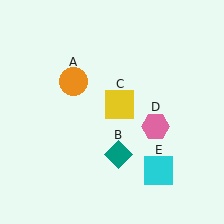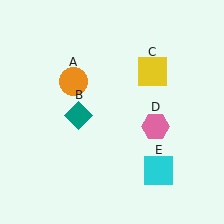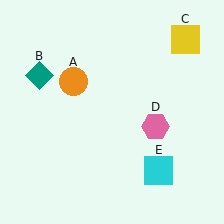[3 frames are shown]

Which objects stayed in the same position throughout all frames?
Orange circle (object A) and pink hexagon (object D) and cyan square (object E) remained stationary.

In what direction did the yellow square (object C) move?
The yellow square (object C) moved up and to the right.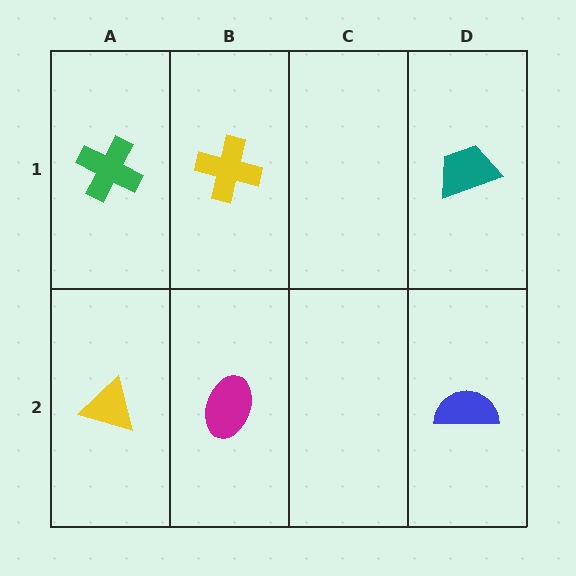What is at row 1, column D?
A teal trapezoid.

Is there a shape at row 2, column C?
No, that cell is empty.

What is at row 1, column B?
A yellow cross.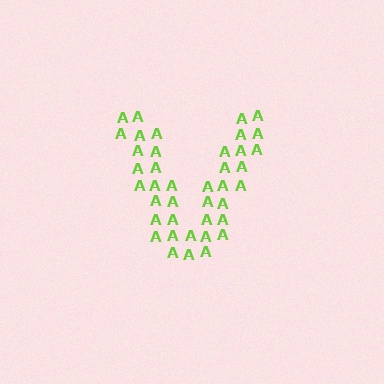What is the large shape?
The large shape is the letter V.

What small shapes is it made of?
It is made of small letter A's.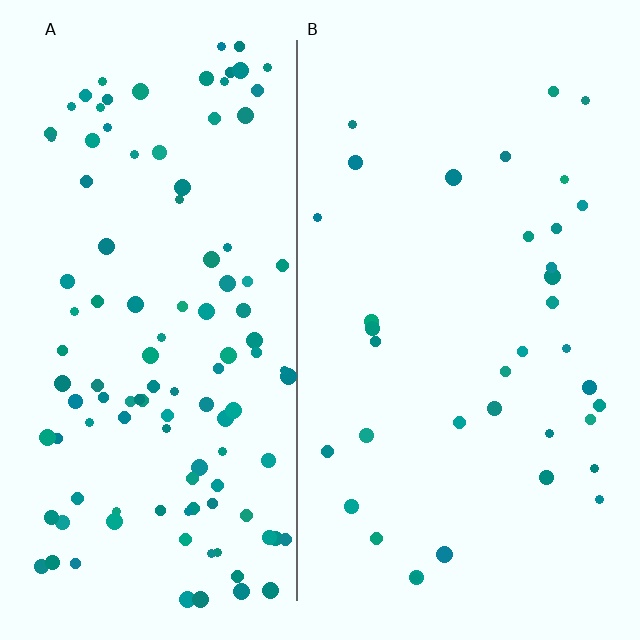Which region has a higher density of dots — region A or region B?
A (the left).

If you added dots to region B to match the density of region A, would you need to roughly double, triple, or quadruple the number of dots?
Approximately triple.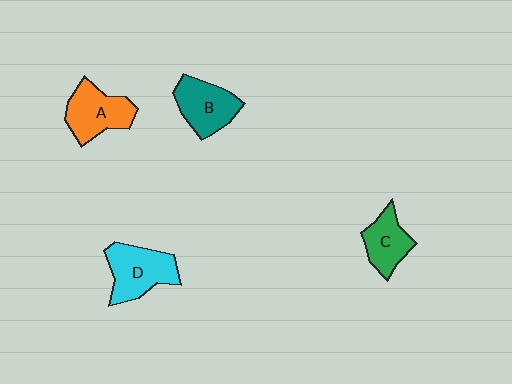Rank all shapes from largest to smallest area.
From largest to smallest: D (cyan), A (orange), B (teal), C (green).